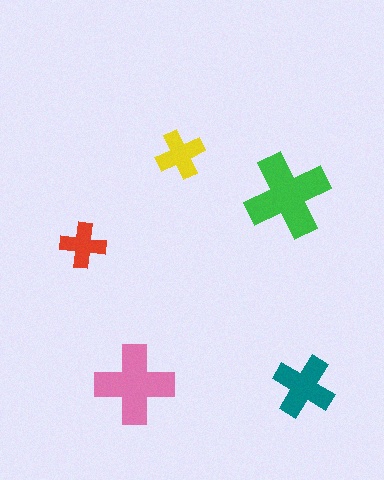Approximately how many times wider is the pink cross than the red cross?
About 1.5 times wider.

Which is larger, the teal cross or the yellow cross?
The teal one.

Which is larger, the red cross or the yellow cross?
The yellow one.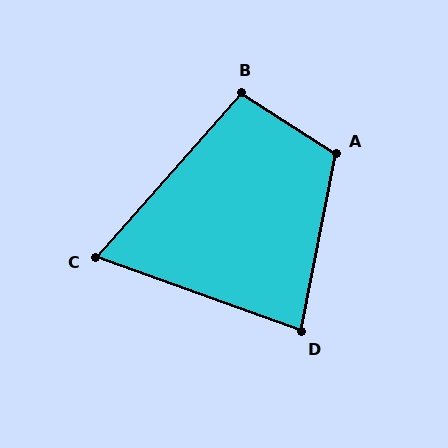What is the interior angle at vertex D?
Approximately 81 degrees (acute).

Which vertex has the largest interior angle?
A, at approximately 112 degrees.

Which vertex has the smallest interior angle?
C, at approximately 68 degrees.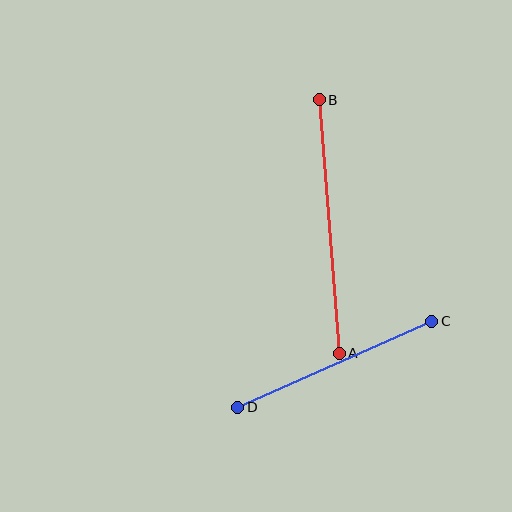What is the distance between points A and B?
The distance is approximately 254 pixels.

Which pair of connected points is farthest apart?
Points A and B are farthest apart.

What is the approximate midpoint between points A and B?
The midpoint is at approximately (329, 227) pixels.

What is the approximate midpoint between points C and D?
The midpoint is at approximately (335, 364) pixels.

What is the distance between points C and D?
The distance is approximately 212 pixels.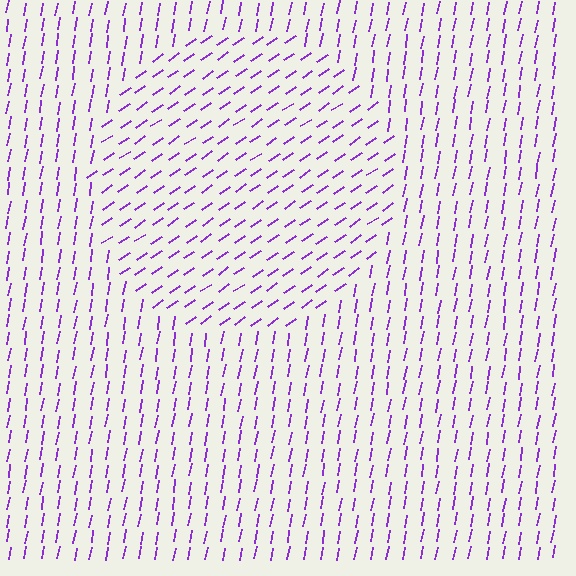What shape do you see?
I see a circle.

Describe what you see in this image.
The image is filled with small purple line segments. A circle region in the image has lines oriented differently from the surrounding lines, creating a visible texture boundary.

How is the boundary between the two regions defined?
The boundary is defined purely by a change in line orientation (approximately 45 degrees difference). All lines are the same color and thickness.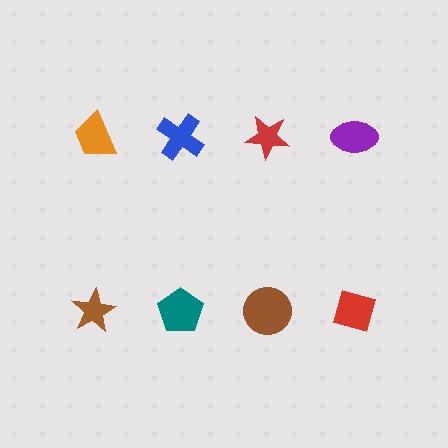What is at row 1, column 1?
An orange trapezoid.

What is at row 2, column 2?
A teal pentagon.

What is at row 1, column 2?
A blue cross.